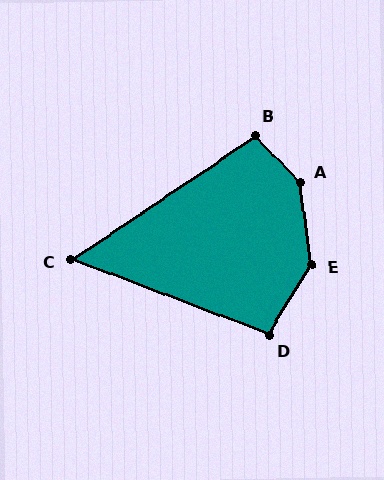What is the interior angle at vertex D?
Approximately 100 degrees (obtuse).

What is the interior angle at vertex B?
Approximately 99 degrees (obtuse).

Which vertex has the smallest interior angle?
C, at approximately 55 degrees.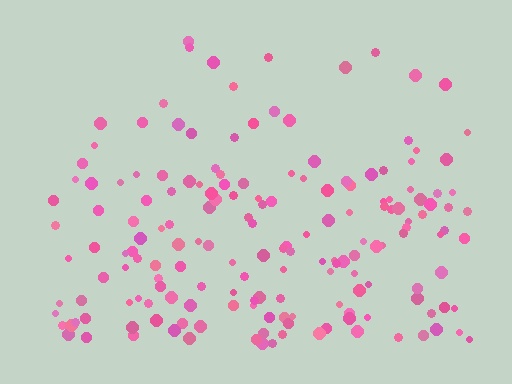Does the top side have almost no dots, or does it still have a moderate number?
Still a moderate number, just noticeably fewer than the bottom.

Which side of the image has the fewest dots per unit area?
The top.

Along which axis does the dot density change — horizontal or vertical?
Vertical.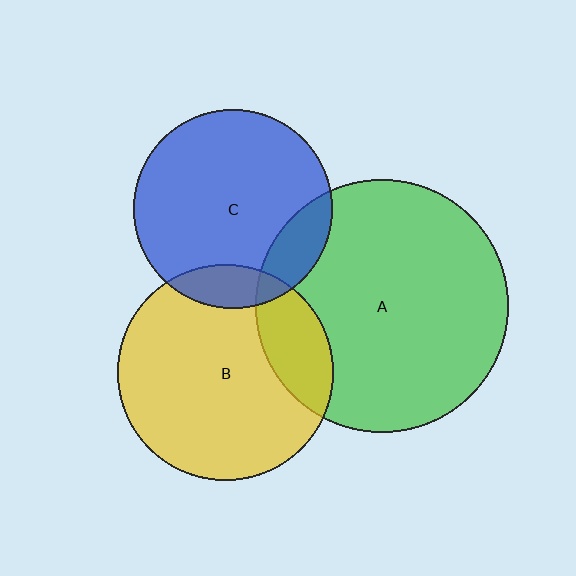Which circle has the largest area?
Circle A (green).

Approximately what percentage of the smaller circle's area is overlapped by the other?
Approximately 10%.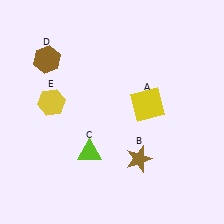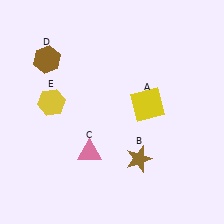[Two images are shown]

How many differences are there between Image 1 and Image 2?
There is 1 difference between the two images.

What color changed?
The triangle (C) changed from lime in Image 1 to pink in Image 2.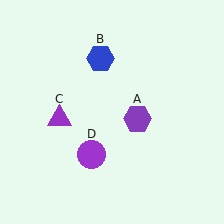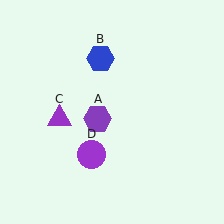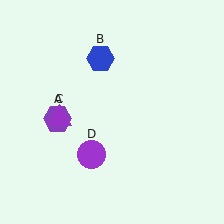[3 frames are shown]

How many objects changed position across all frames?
1 object changed position: purple hexagon (object A).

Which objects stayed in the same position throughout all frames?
Blue hexagon (object B) and purple triangle (object C) and purple circle (object D) remained stationary.